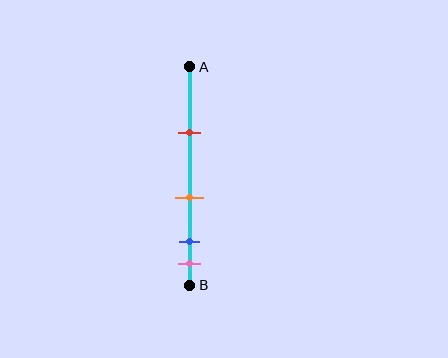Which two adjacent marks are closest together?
The blue and pink marks are the closest adjacent pair.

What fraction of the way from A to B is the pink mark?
The pink mark is approximately 90% (0.9) of the way from A to B.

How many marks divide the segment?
There are 4 marks dividing the segment.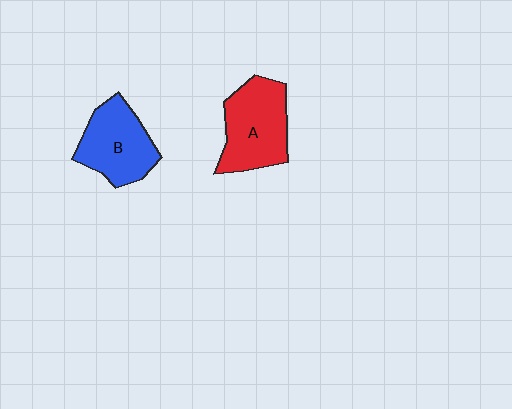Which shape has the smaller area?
Shape B (blue).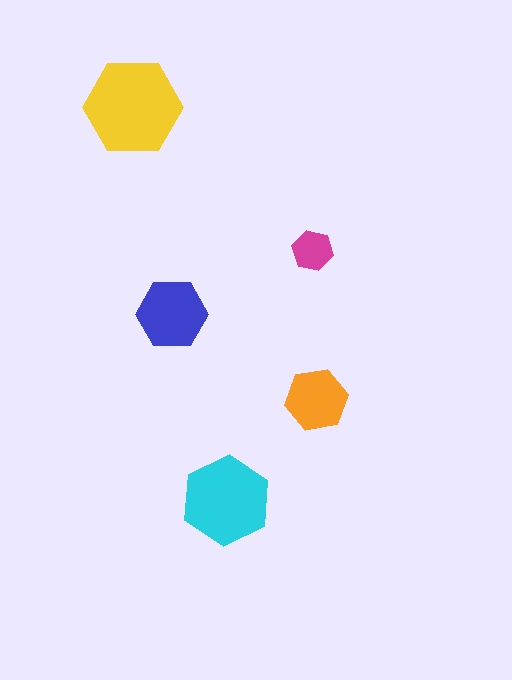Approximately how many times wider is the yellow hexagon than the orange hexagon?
About 1.5 times wider.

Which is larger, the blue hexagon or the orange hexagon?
The blue one.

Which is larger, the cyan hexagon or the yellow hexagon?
The yellow one.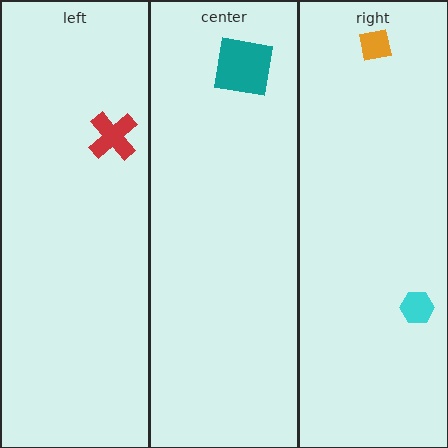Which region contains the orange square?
The right region.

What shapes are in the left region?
The red cross.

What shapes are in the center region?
The teal square.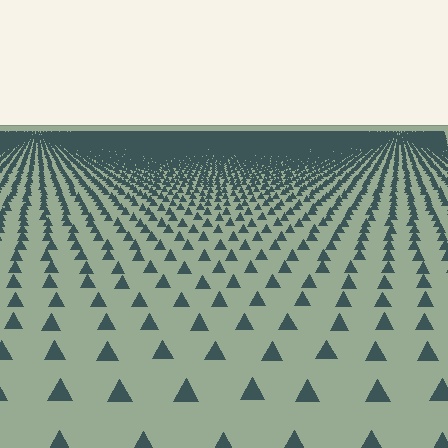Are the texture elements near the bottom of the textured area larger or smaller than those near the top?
Larger. Near the bottom, elements are closer to the viewer and appear at a bigger on-screen size.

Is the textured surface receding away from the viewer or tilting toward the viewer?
The surface is receding away from the viewer. Texture elements get smaller and denser toward the top.